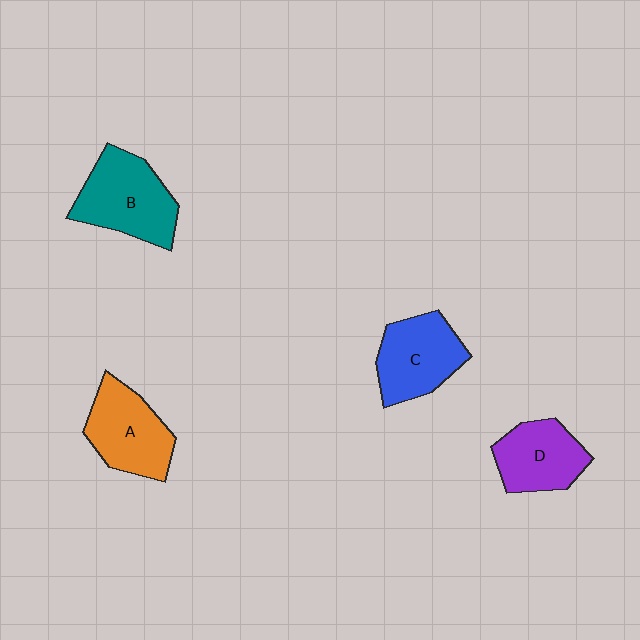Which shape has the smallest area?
Shape D (purple).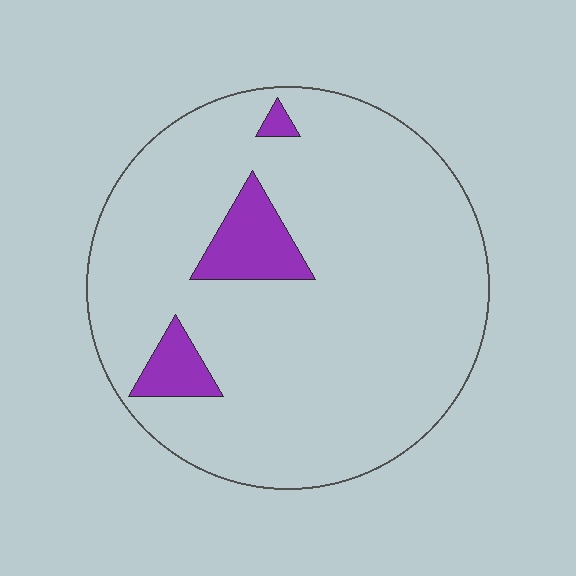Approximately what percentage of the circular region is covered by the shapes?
Approximately 10%.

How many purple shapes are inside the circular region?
3.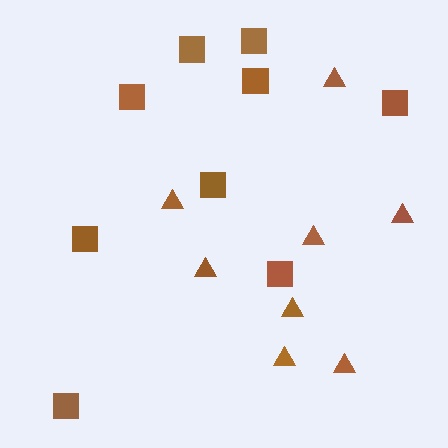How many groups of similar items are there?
There are 2 groups: one group of triangles (8) and one group of squares (9).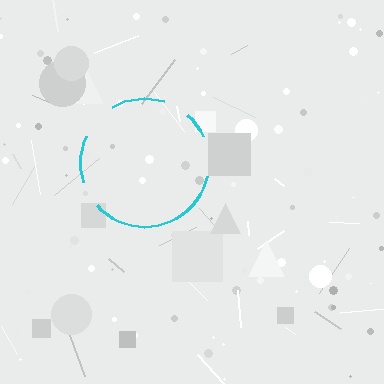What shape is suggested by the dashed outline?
The dashed outline suggests a circle.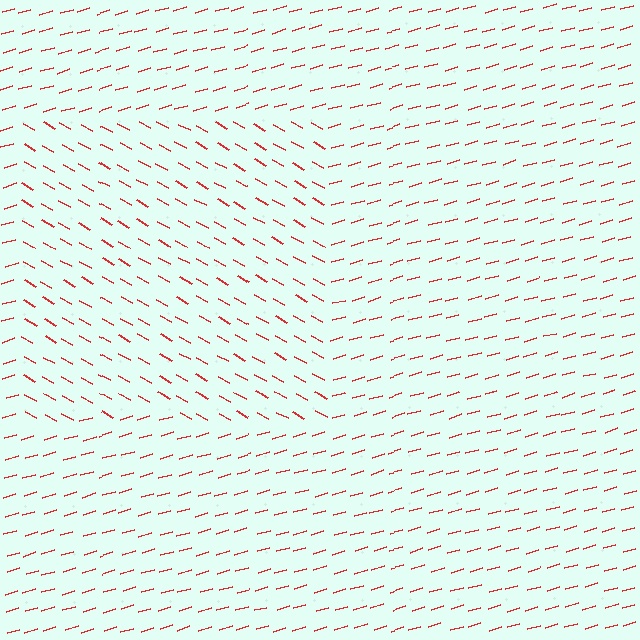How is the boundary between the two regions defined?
The boundary is defined purely by a change in line orientation (approximately 45 degrees difference). All lines are the same color and thickness.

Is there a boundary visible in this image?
Yes, there is a texture boundary formed by a change in line orientation.